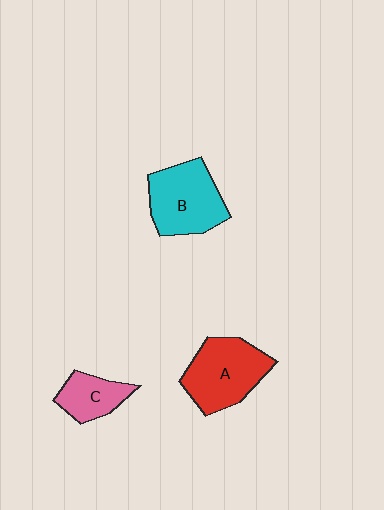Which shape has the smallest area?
Shape C (pink).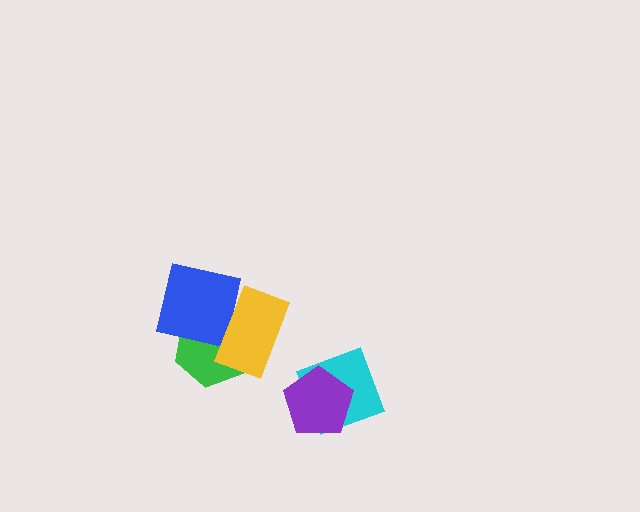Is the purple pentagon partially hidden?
No, no other shape covers it.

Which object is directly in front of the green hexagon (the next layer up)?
The blue square is directly in front of the green hexagon.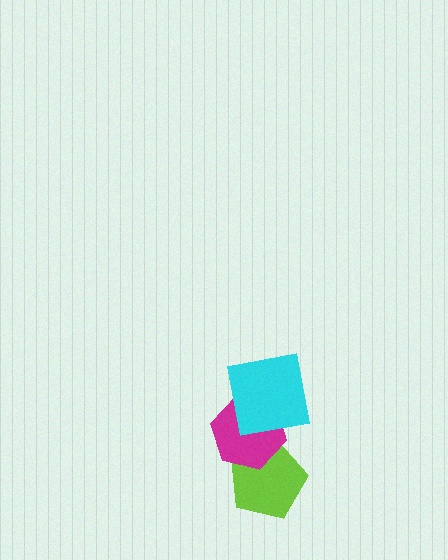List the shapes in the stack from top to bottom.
From top to bottom: the cyan square, the magenta hexagon, the lime pentagon.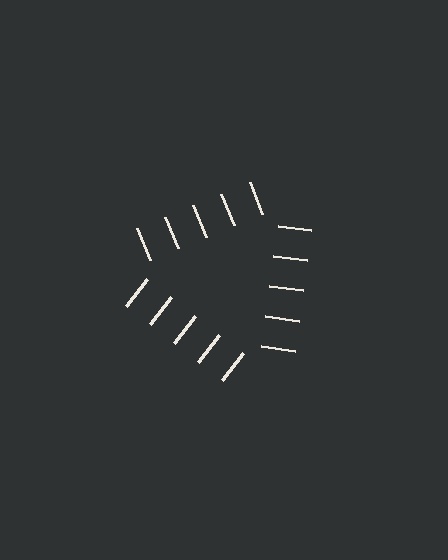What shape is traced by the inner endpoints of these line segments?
An illusory triangle — the line segments terminate on its edges but no continuous stroke is drawn.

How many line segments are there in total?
15 — 5 along each of the 3 edges.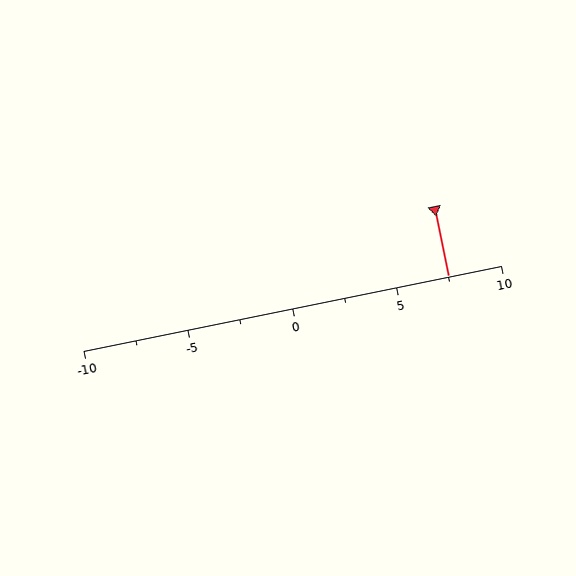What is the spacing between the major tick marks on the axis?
The major ticks are spaced 5 apart.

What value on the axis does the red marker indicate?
The marker indicates approximately 7.5.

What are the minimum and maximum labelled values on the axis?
The axis runs from -10 to 10.